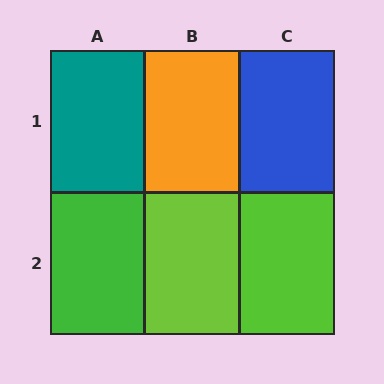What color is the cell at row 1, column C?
Blue.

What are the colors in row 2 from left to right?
Green, lime, lime.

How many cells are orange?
1 cell is orange.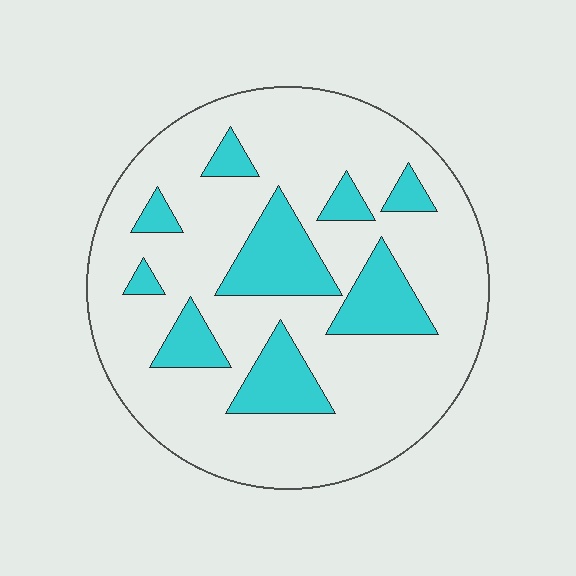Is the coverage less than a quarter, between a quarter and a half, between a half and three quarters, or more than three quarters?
Less than a quarter.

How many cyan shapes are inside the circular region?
9.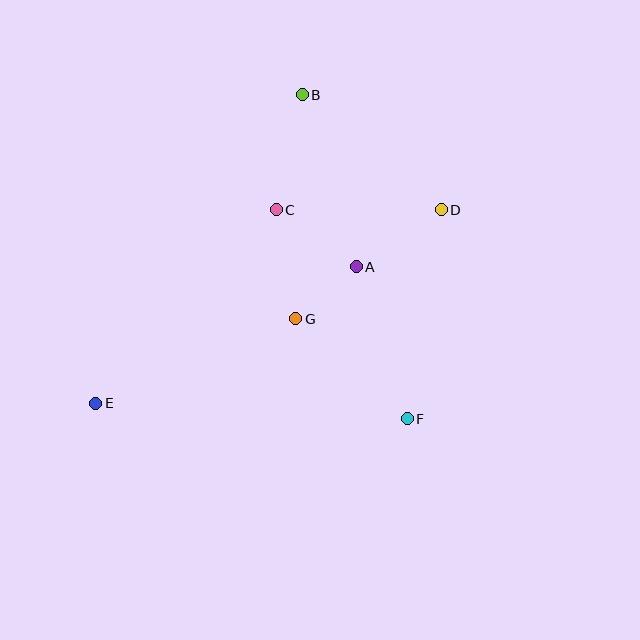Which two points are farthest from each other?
Points D and E are farthest from each other.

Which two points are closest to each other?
Points A and G are closest to each other.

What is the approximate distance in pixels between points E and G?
The distance between E and G is approximately 217 pixels.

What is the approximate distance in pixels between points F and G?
The distance between F and G is approximately 150 pixels.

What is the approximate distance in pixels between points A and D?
The distance between A and D is approximately 102 pixels.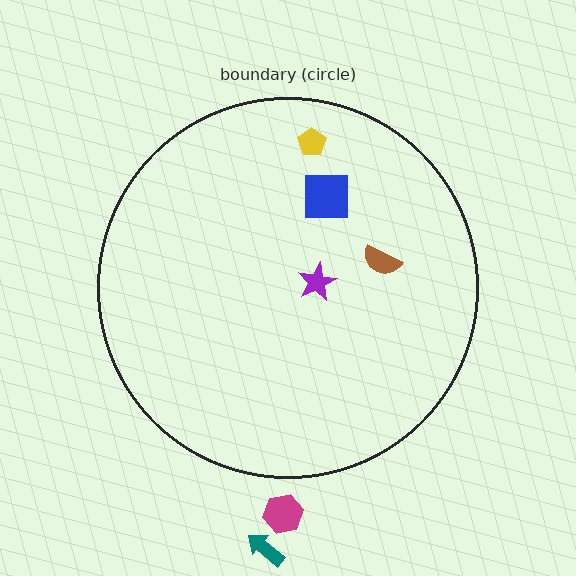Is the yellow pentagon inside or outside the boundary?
Inside.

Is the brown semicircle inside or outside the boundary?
Inside.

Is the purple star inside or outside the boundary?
Inside.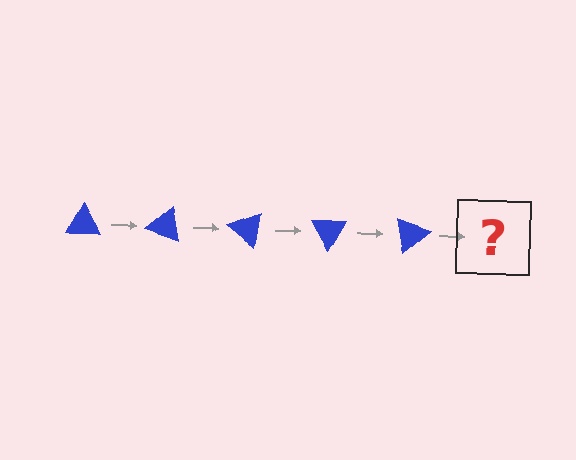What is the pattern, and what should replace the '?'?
The pattern is that the triangle rotates 20 degrees each step. The '?' should be a blue triangle rotated 100 degrees.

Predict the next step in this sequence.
The next step is a blue triangle rotated 100 degrees.